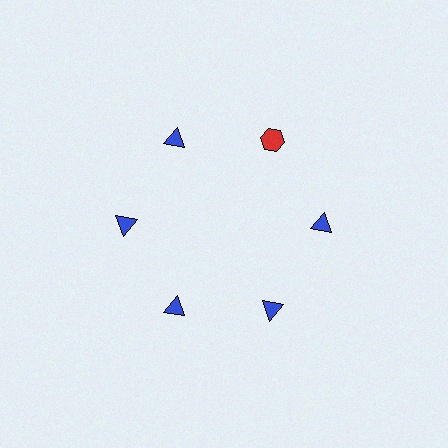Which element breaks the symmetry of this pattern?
The red hexagon at roughly the 1 o'clock position breaks the symmetry. All other shapes are blue triangles.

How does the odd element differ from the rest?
It differs in both color (red instead of blue) and shape (hexagon instead of triangle).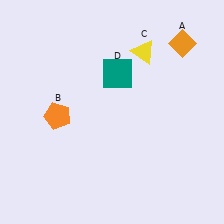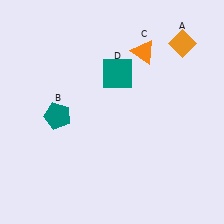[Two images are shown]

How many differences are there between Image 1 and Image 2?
There are 2 differences between the two images.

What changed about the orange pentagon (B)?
In Image 1, B is orange. In Image 2, it changed to teal.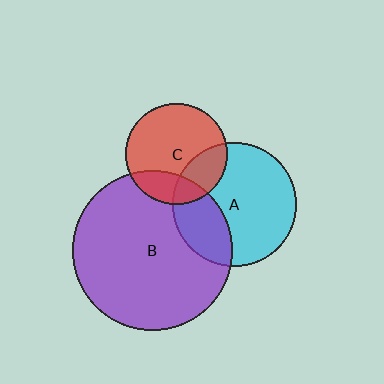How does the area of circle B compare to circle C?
Approximately 2.5 times.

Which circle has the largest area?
Circle B (purple).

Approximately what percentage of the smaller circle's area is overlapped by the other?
Approximately 20%.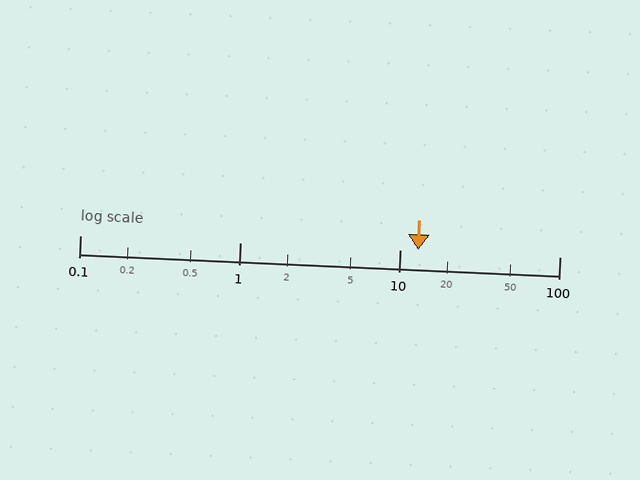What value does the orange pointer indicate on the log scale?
The pointer indicates approximately 13.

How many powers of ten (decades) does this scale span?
The scale spans 3 decades, from 0.1 to 100.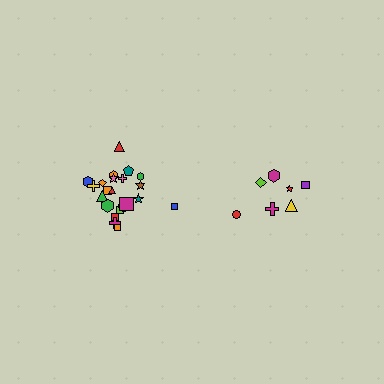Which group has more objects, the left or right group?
The left group.